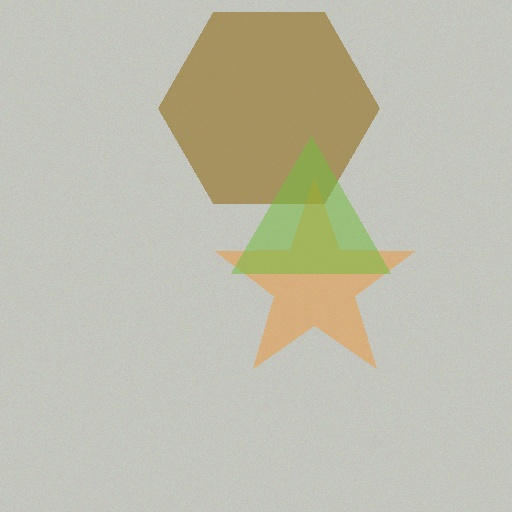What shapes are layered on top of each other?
The layered shapes are: a brown hexagon, an orange star, a lime triangle.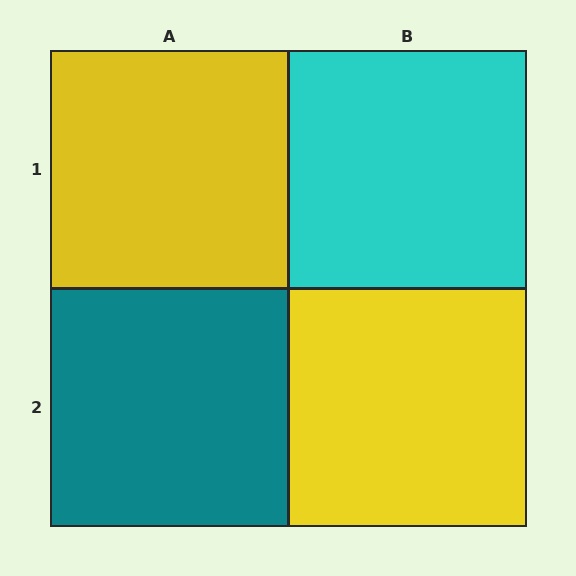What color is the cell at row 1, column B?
Cyan.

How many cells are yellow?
2 cells are yellow.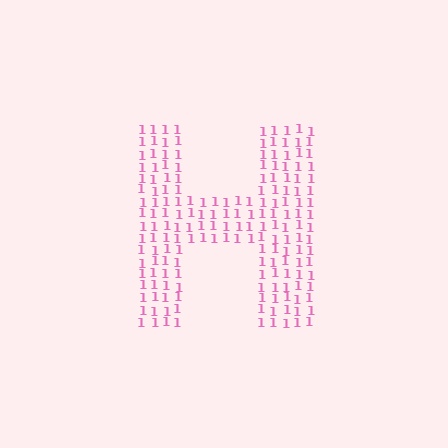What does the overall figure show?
The overall figure shows the letter H.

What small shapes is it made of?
It is made of small digit 1's.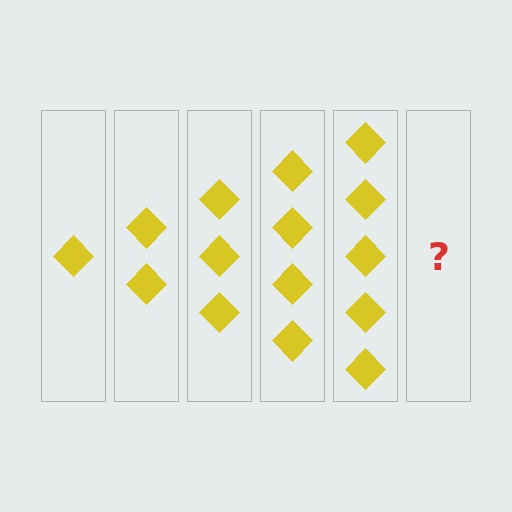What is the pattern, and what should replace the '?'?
The pattern is that each step adds one more diamond. The '?' should be 6 diamonds.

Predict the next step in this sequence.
The next step is 6 diamonds.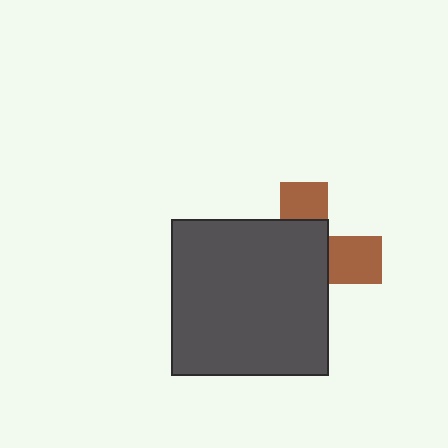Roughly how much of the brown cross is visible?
A small part of it is visible (roughly 34%).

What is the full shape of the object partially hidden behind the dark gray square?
The partially hidden object is a brown cross.